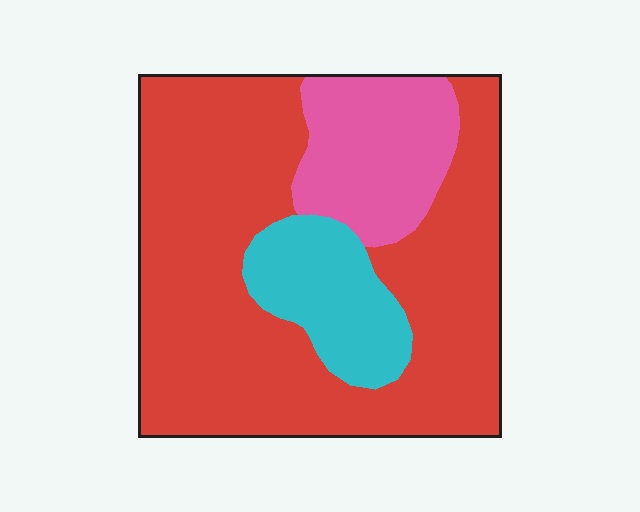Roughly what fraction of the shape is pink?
Pink takes up between a sixth and a third of the shape.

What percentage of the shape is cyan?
Cyan covers 14% of the shape.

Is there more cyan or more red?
Red.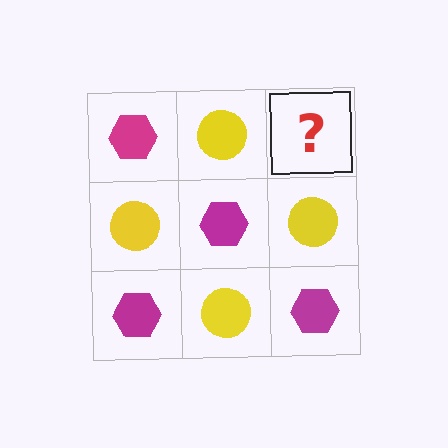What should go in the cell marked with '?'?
The missing cell should contain a magenta hexagon.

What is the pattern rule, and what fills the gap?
The rule is that it alternates magenta hexagon and yellow circle in a checkerboard pattern. The gap should be filled with a magenta hexagon.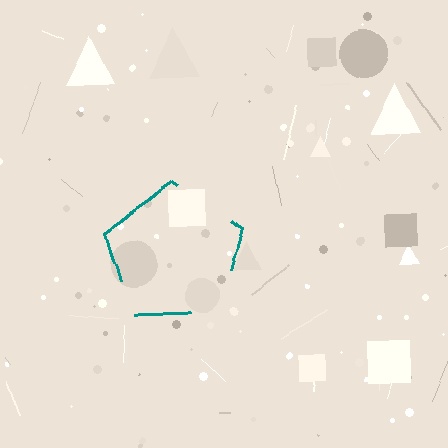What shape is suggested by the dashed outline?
The dashed outline suggests a pentagon.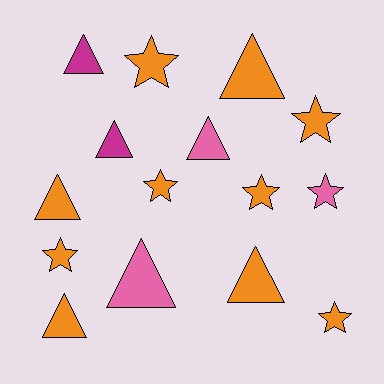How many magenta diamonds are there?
There are no magenta diamonds.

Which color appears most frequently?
Orange, with 10 objects.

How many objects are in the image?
There are 15 objects.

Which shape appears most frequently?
Triangle, with 8 objects.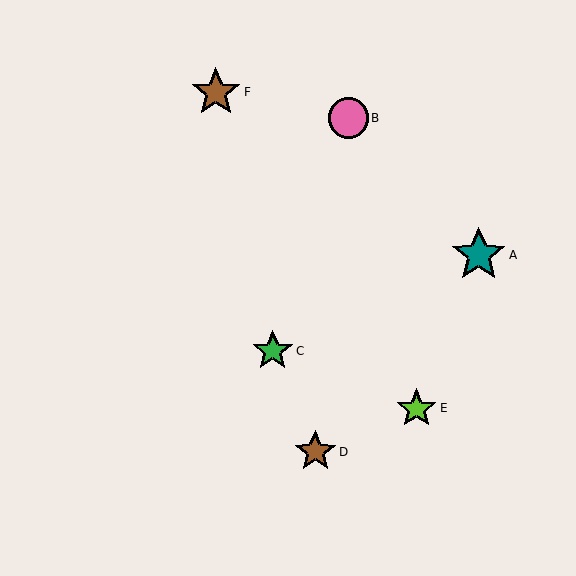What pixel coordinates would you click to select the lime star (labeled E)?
Click at (417, 408) to select the lime star E.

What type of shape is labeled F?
Shape F is a brown star.